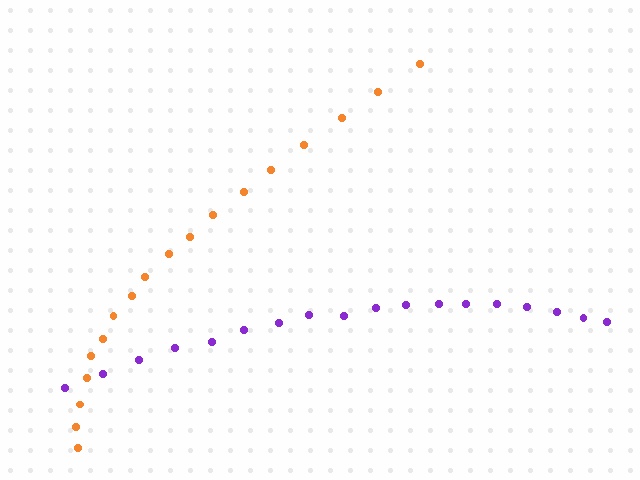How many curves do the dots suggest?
There are 2 distinct paths.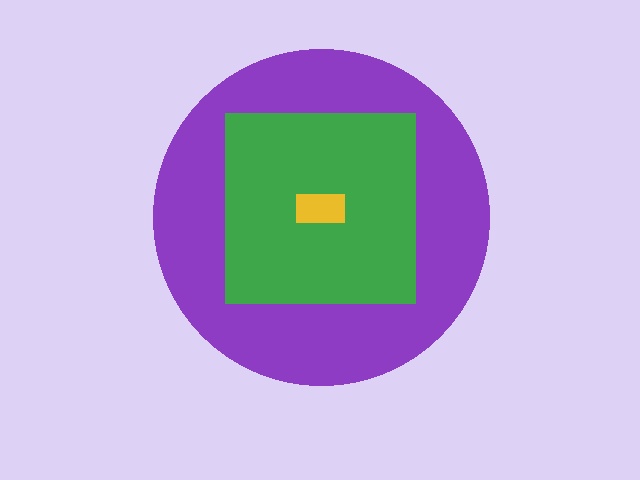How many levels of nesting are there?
3.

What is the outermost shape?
The purple circle.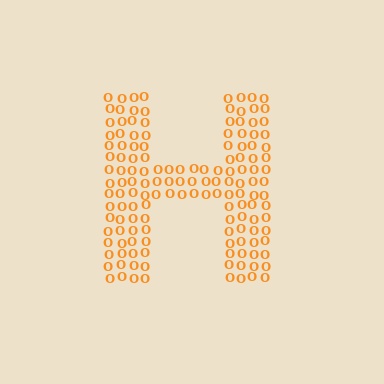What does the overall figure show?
The overall figure shows the letter H.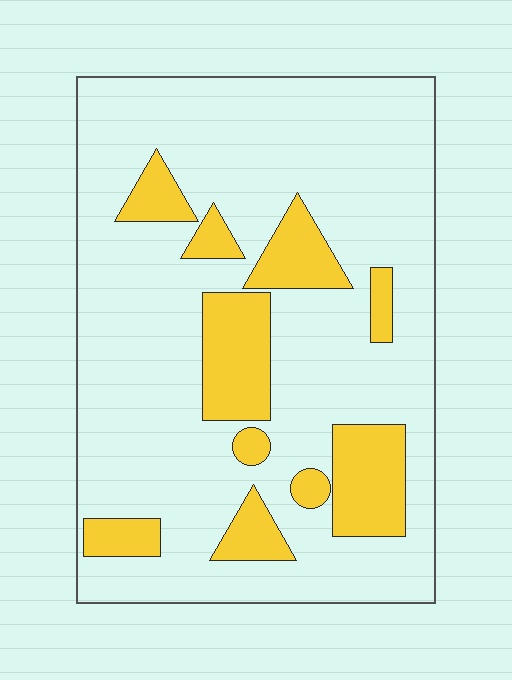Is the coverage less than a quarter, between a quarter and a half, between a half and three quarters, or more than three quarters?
Less than a quarter.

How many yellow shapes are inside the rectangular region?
10.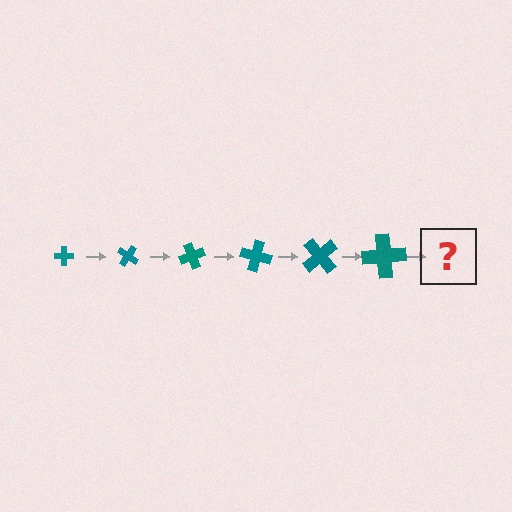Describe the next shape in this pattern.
It should be a cross, larger than the previous one and rotated 210 degrees from the start.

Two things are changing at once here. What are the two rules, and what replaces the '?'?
The two rules are that the cross grows larger each step and it rotates 35 degrees each step. The '?' should be a cross, larger than the previous one and rotated 210 degrees from the start.